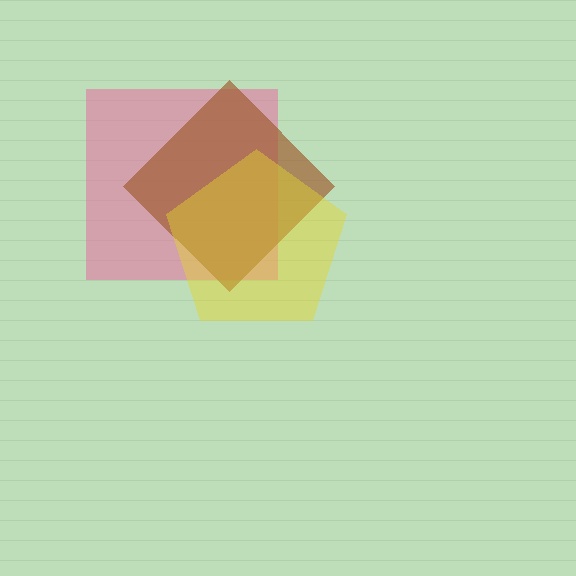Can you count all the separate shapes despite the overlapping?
Yes, there are 3 separate shapes.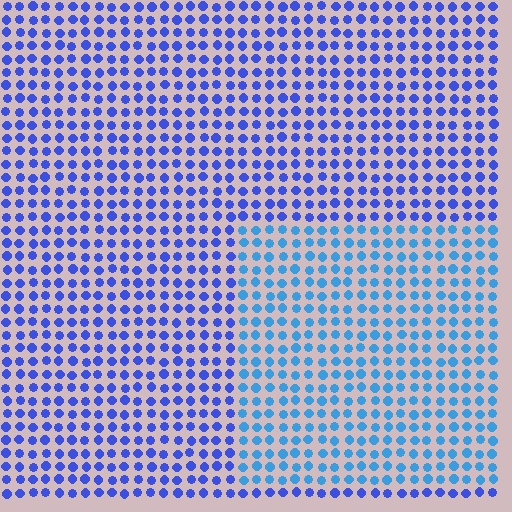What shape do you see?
I see a rectangle.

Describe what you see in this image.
The image is filled with small blue elements in a uniform arrangement. A rectangle-shaped region is visible where the elements are tinted to a slightly different hue, forming a subtle color boundary.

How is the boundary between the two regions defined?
The boundary is defined purely by a slight shift in hue (about 29 degrees). Spacing, size, and orientation are identical on both sides.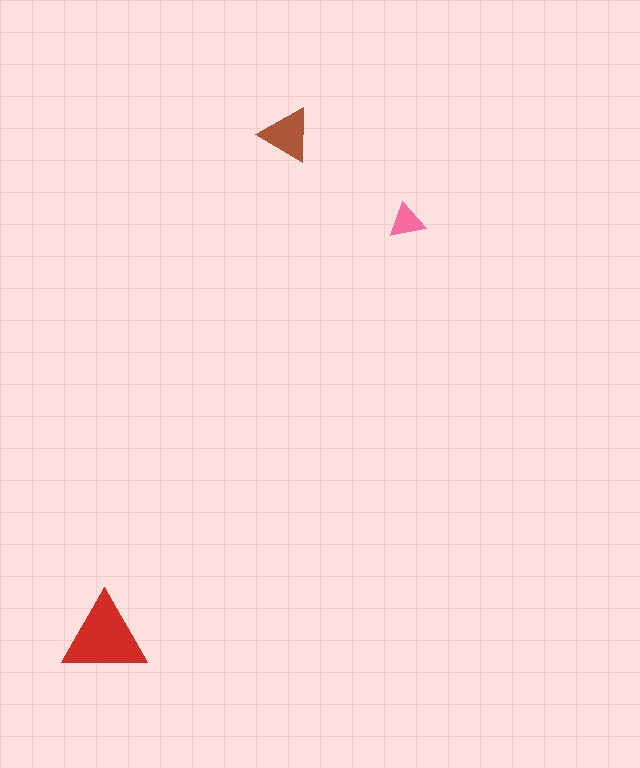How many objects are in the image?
There are 3 objects in the image.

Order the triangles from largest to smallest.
the red one, the brown one, the pink one.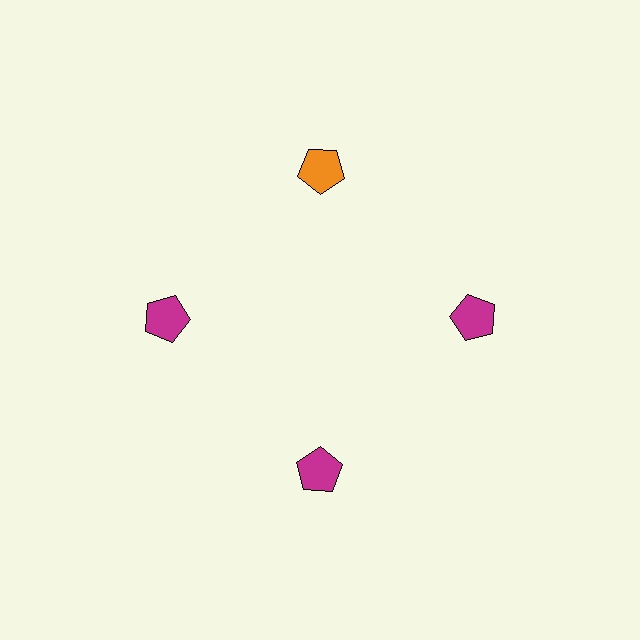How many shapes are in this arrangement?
There are 4 shapes arranged in a ring pattern.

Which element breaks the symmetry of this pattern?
The orange pentagon at roughly the 12 o'clock position breaks the symmetry. All other shapes are magenta pentagons.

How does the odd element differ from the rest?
It has a different color: orange instead of magenta.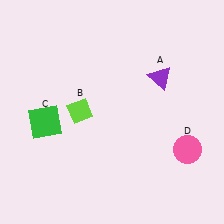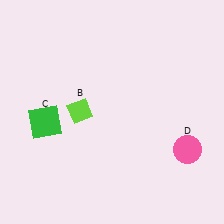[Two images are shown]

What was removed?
The purple triangle (A) was removed in Image 2.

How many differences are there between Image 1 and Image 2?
There is 1 difference between the two images.